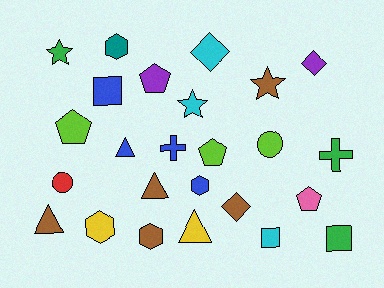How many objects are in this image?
There are 25 objects.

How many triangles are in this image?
There are 4 triangles.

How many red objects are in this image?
There is 1 red object.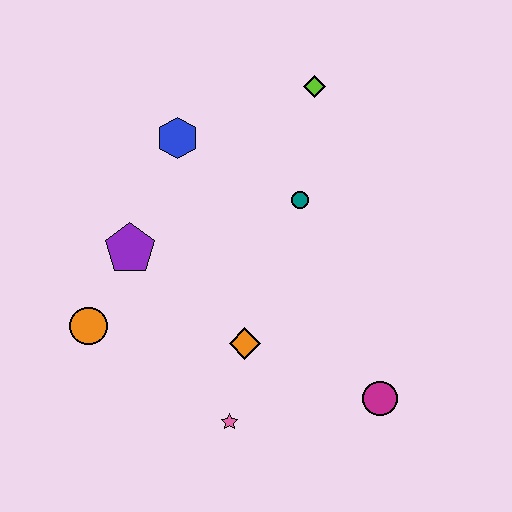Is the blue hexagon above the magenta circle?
Yes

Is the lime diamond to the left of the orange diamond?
No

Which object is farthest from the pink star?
The lime diamond is farthest from the pink star.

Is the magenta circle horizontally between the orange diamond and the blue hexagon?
No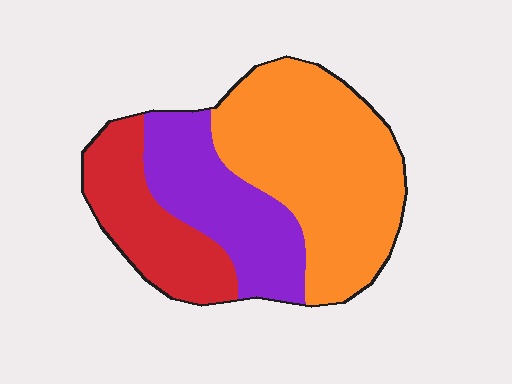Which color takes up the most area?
Orange, at roughly 50%.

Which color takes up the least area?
Red, at roughly 25%.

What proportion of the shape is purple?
Purple covers 27% of the shape.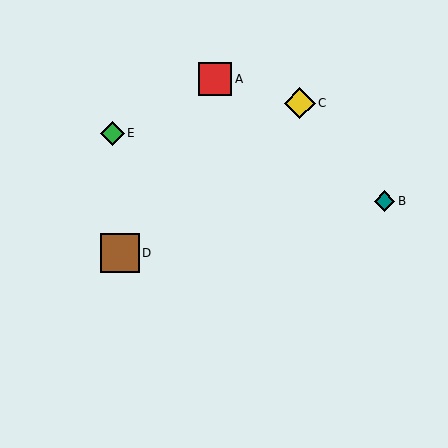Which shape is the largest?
The brown square (labeled D) is the largest.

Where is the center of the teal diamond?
The center of the teal diamond is at (385, 201).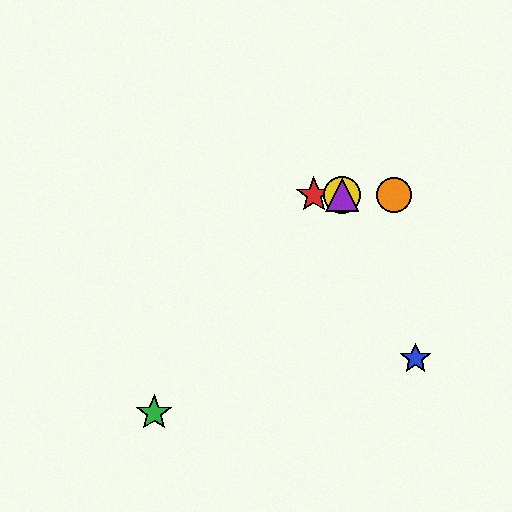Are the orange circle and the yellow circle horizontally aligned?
Yes, both are at y≈195.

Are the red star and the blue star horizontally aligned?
No, the red star is at y≈195 and the blue star is at y≈359.